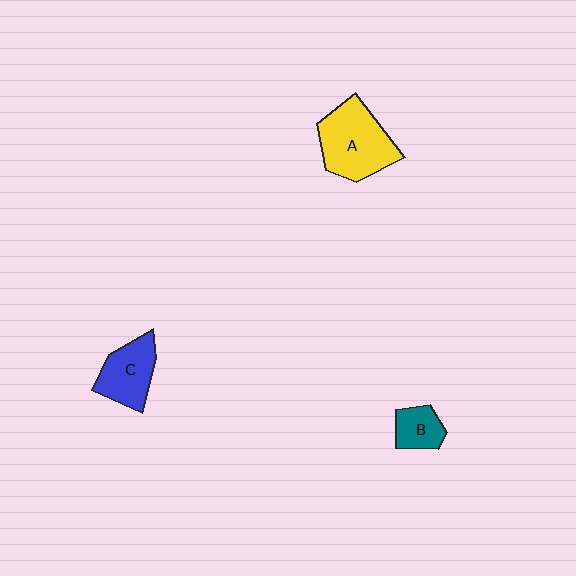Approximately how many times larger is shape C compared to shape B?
Approximately 1.7 times.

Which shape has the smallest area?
Shape B (teal).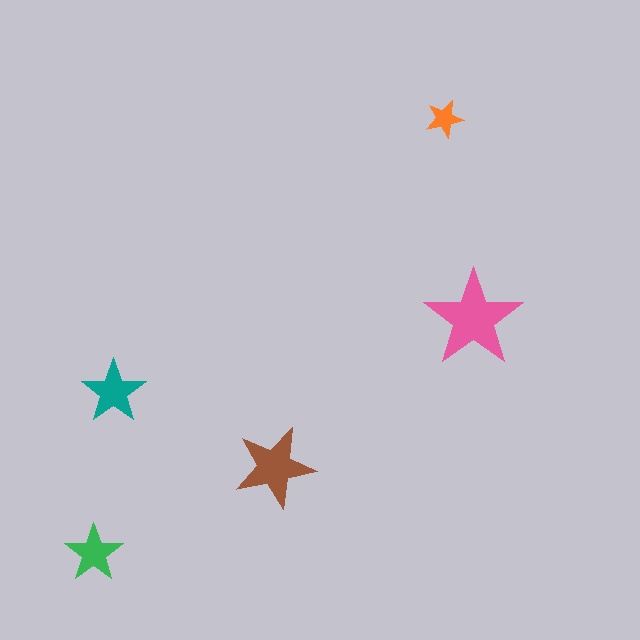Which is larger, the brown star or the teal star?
The brown one.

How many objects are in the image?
There are 5 objects in the image.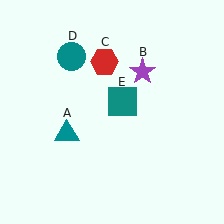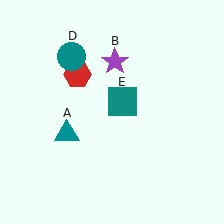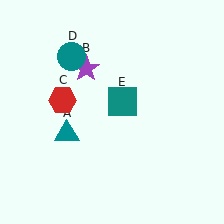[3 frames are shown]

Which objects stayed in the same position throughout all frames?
Teal triangle (object A) and teal circle (object D) and teal square (object E) remained stationary.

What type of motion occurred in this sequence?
The purple star (object B), red hexagon (object C) rotated counterclockwise around the center of the scene.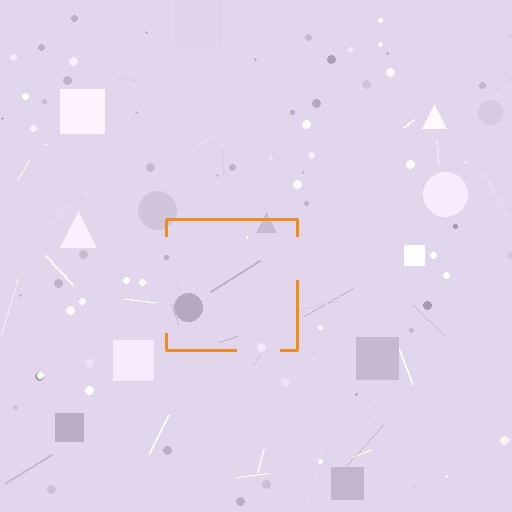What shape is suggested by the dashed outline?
The dashed outline suggests a square.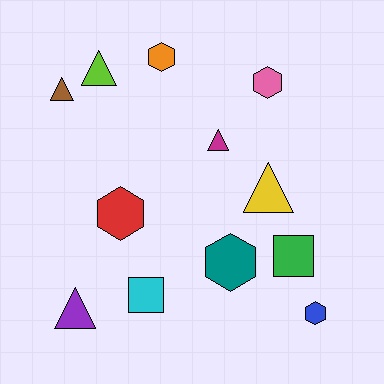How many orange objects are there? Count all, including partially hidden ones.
There is 1 orange object.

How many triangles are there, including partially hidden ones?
There are 5 triangles.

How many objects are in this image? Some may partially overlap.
There are 12 objects.